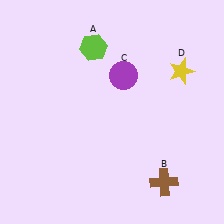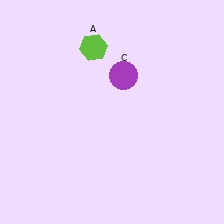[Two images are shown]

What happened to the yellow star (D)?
The yellow star (D) was removed in Image 2. It was in the top-right area of Image 1.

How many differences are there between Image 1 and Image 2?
There are 2 differences between the two images.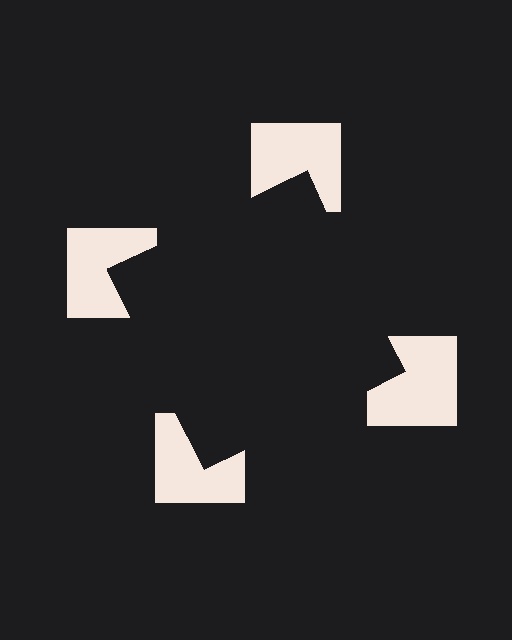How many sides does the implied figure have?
4 sides.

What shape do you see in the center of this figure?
An illusory square — its edges are inferred from the aligned wedge cuts in the notched squares, not physically drawn.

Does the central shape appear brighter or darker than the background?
It typically appears slightly darker than the background, even though no actual brightness change is drawn.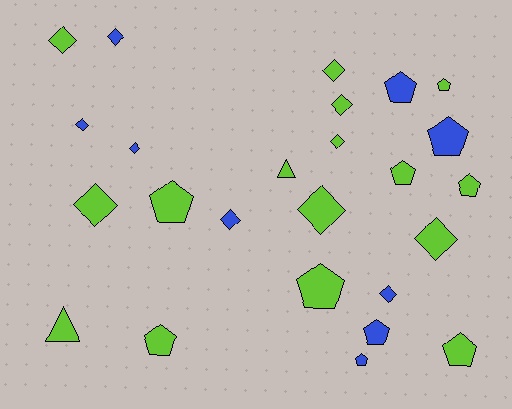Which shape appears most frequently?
Diamond, with 12 objects.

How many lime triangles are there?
There are 2 lime triangles.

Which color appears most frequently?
Lime, with 16 objects.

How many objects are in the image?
There are 25 objects.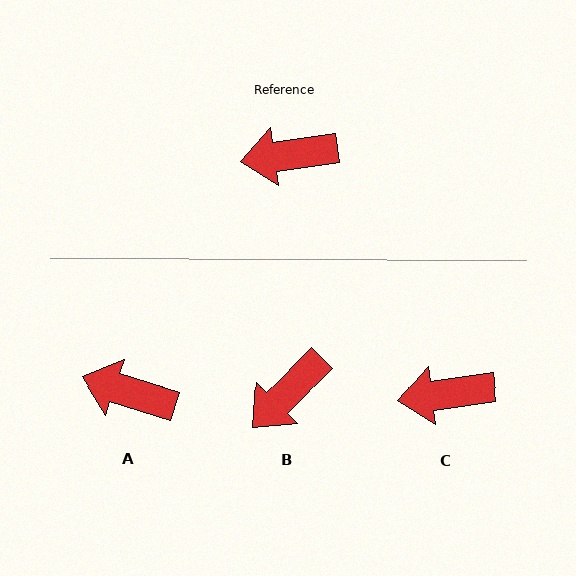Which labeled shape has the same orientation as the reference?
C.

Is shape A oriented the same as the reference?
No, it is off by about 25 degrees.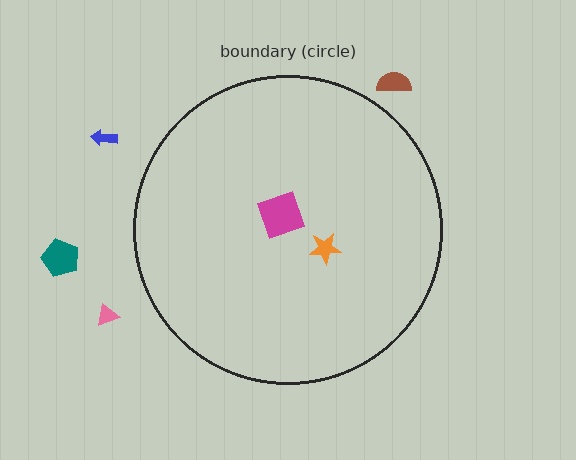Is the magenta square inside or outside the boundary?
Inside.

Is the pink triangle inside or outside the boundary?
Outside.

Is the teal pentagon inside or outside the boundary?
Outside.